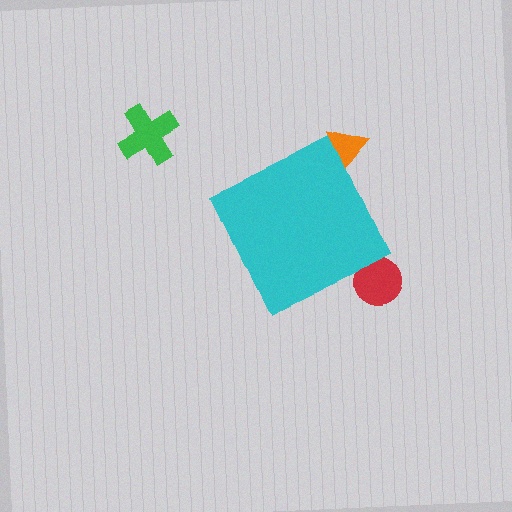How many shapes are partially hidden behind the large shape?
2 shapes are partially hidden.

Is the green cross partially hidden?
No, the green cross is fully visible.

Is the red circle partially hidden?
Yes, the red circle is partially hidden behind the cyan diamond.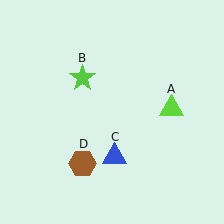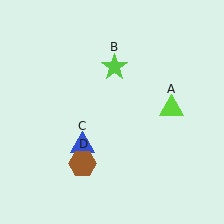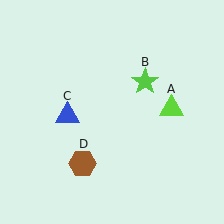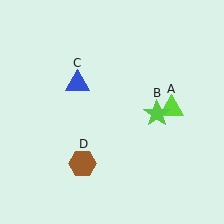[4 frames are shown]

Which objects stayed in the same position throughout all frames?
Lime triangle (object A) and brown hexagon (object D) remained stationary.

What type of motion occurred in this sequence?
The lime star (object B), blue triangle (object C) rotated clockwise around the center of the scene.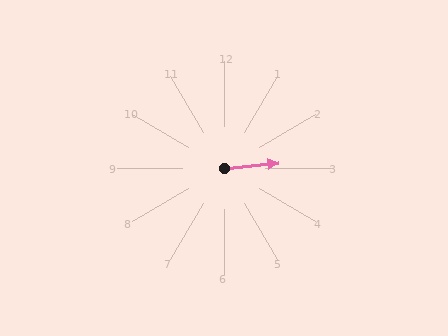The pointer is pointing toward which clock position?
Roughly 3 o'clock.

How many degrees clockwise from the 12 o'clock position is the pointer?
Approximately 85 degrees.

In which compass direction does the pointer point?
East.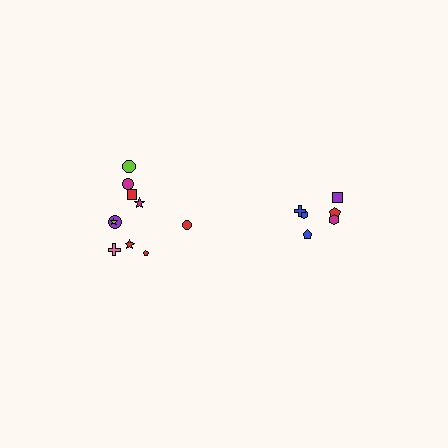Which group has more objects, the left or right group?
The left group.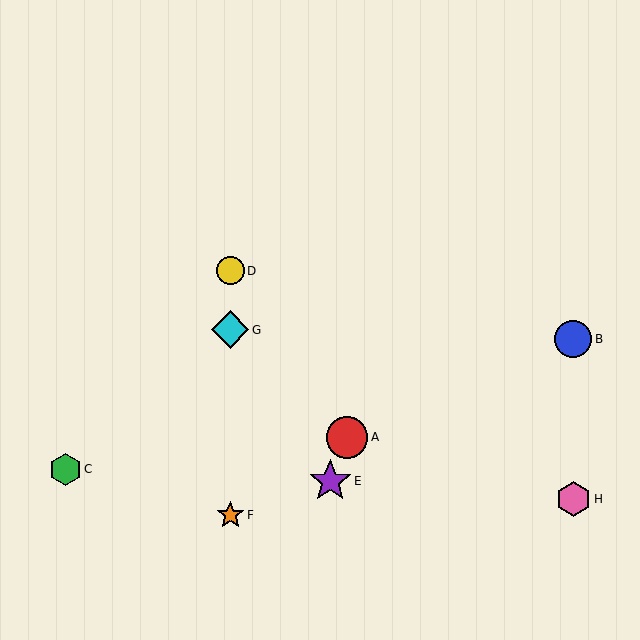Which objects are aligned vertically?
Objects D, F, G are aligned vertically.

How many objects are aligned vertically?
3 objects (D, F, G) are aligned vertically.